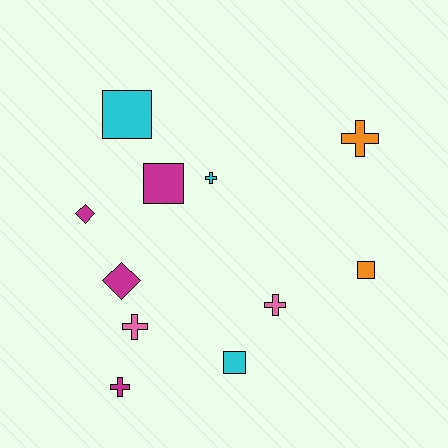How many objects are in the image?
There are 11 objects.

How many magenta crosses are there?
There is 1 magenta cross.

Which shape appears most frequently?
Cross, with 5 objects.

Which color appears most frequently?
Magenta, with 4 objects.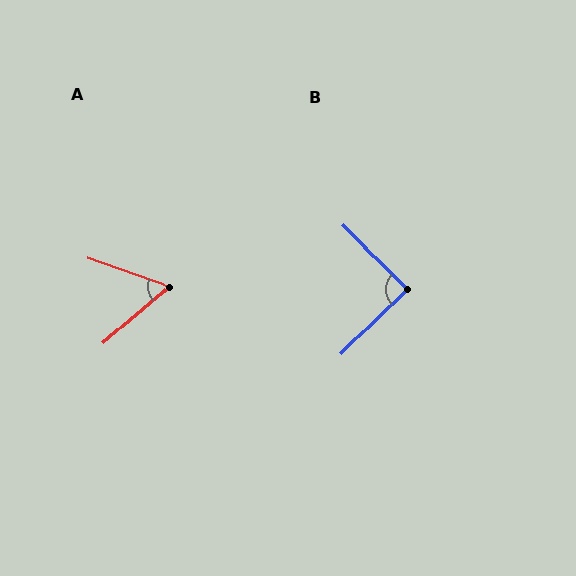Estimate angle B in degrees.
Approximately 89 degrees.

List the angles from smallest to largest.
A (60°), B (89°).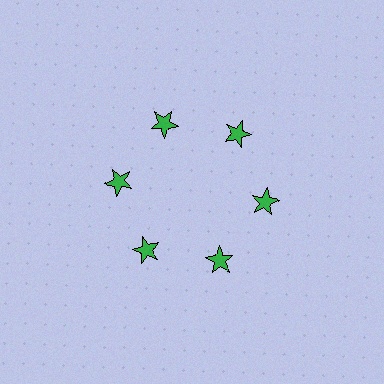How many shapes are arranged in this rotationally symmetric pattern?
There are 6 shapes, arranged in 6 groups of 1.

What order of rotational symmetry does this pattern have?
This pattern has 6-fold rotational symmetry.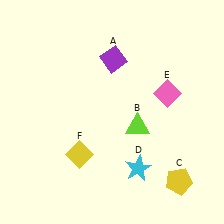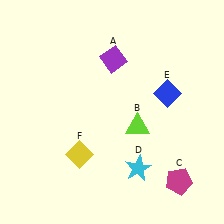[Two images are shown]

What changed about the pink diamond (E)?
In Image 1, E is pink. In Image 2, it changed to blue.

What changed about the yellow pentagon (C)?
In Image 1, C is yellow. In Image 2, it changed to magenta.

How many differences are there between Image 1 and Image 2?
There are 2 differences between the two images.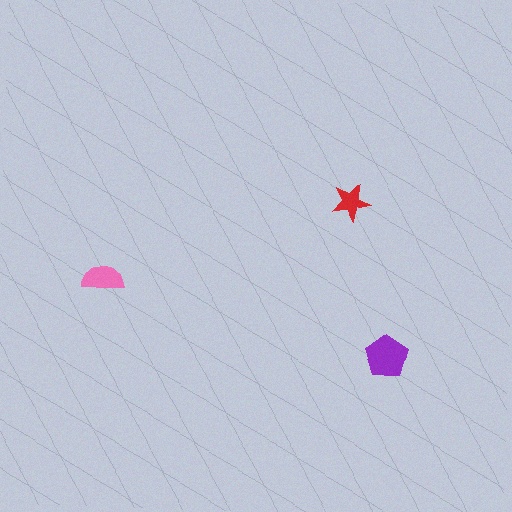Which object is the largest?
The purple pentagon.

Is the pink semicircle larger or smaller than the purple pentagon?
Smaller.